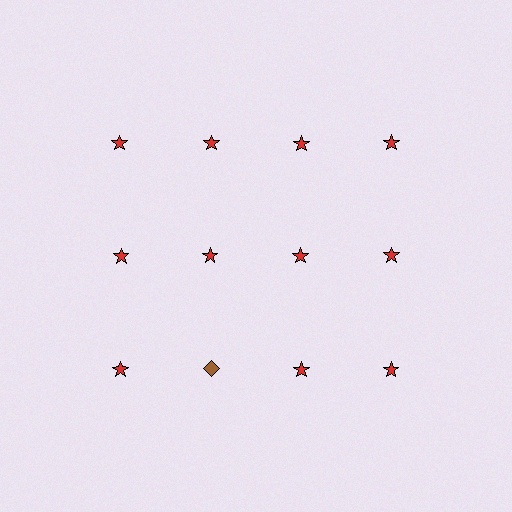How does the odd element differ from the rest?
It differs in both color (brown instead of red) and shape (diamond instead of star).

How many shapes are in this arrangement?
There are 12 shapes arranged in a grid pattern.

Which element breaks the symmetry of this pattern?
The brown diamond in the third row, second from left column breaks the symmetry. All other shapes are red stars.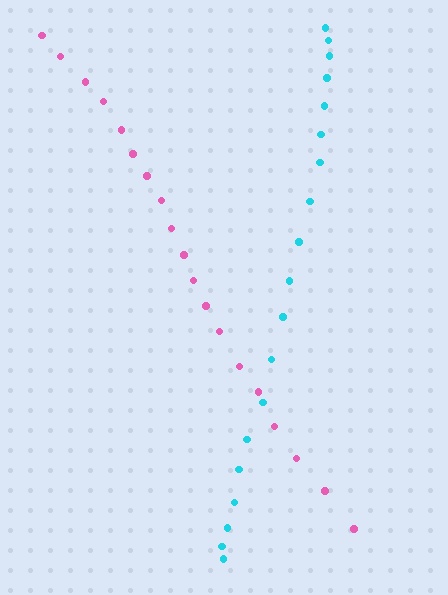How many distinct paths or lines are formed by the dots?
There are 2 distinct paths.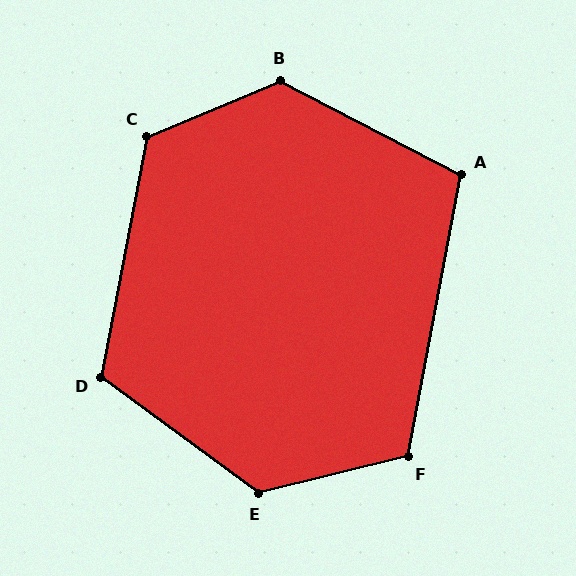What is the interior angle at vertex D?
Approximately 116 degrees (obtuse).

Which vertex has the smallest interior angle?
A, at approximately 107 degrees.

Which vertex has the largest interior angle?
B, at approximately 130 degrees.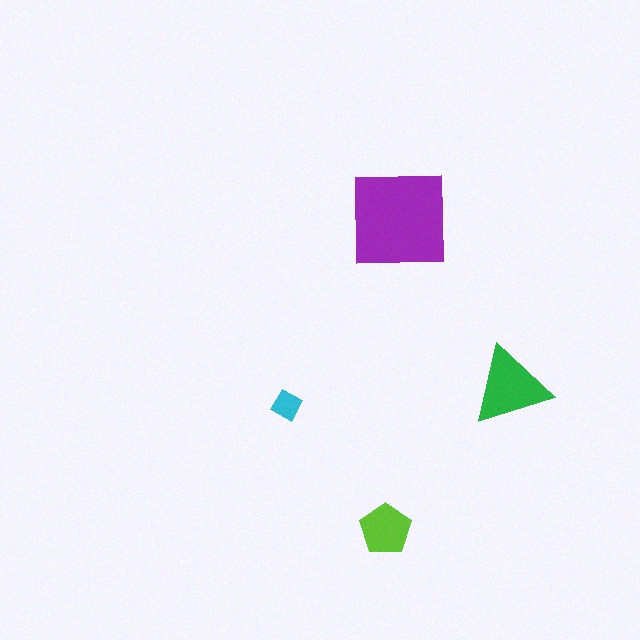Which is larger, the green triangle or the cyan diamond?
The green triangle.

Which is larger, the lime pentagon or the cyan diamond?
The lime pentagon.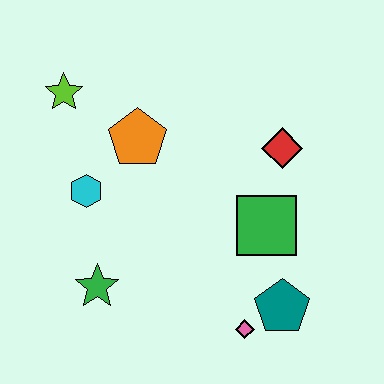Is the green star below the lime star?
Yes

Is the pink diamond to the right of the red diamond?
No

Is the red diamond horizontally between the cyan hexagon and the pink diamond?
No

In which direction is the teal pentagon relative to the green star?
The teal pentagon is to the right of the green star.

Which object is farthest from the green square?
The lime star is farthest from the green square.